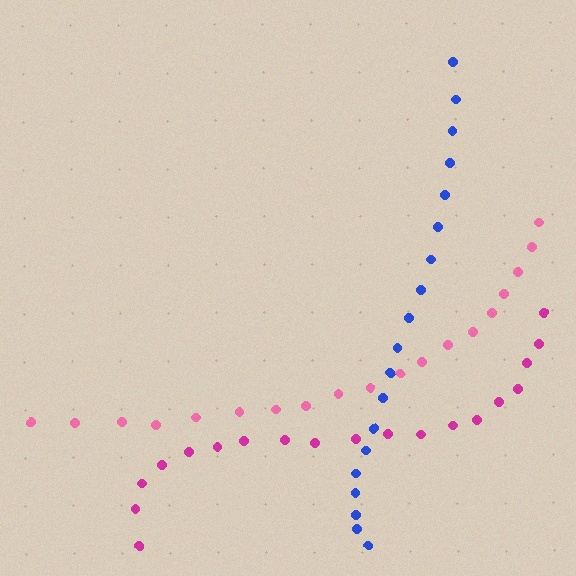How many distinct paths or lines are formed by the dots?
There are 3 distinct paths.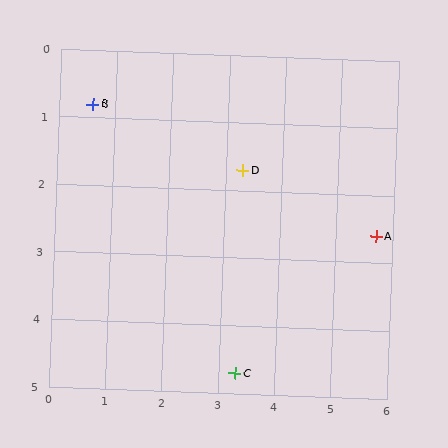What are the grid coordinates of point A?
Point A is at approximately (5.7, 2.6).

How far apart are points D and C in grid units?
Points D and C are about 3.0 grid units apart.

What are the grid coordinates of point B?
Point B is at approximately (0.6, 0.8).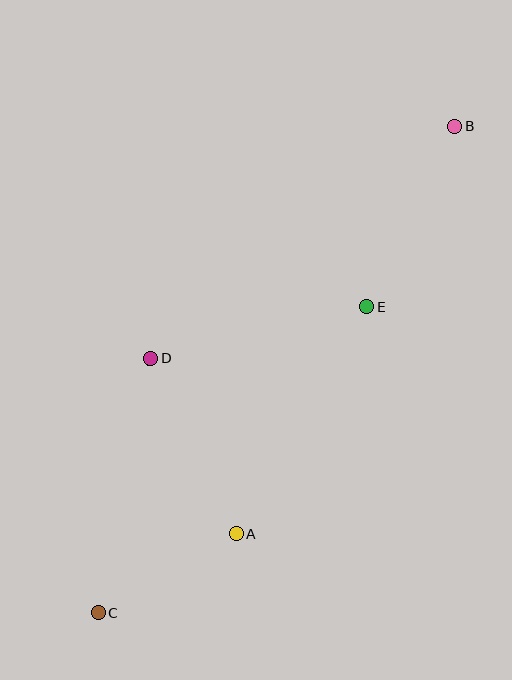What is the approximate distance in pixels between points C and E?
The distance between C and E is approximately 407 pixels.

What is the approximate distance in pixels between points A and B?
The distance between A and B is approximately 462 pixels.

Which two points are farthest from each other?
Points B and C are farthest from each other.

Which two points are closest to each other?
Points A and C are closest to each other.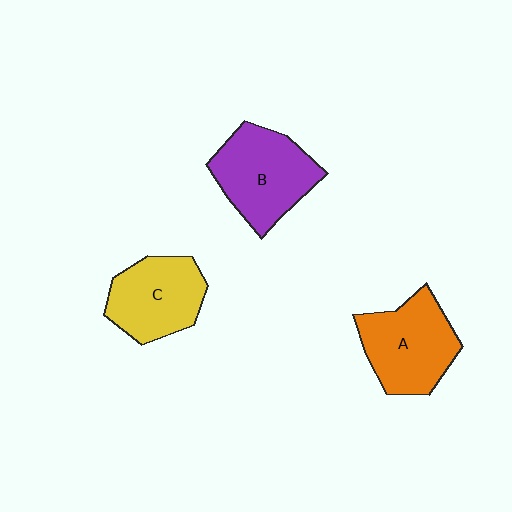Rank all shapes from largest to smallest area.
From largest to smallest: B (purple), A (orange), C (yellow).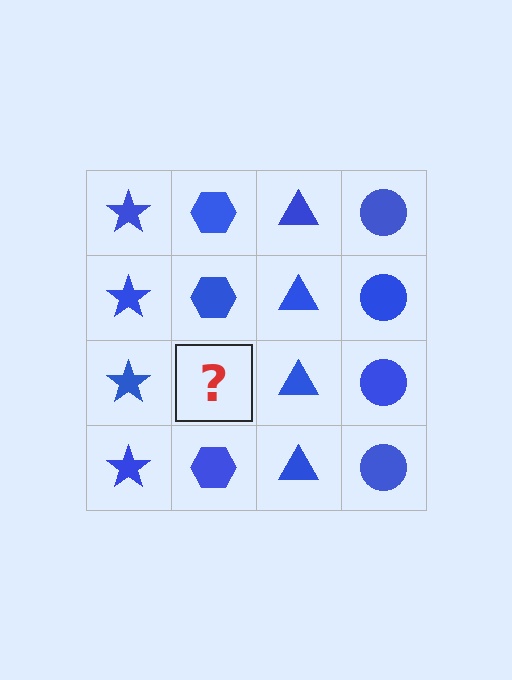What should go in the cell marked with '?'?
The missing cell should contain a blue hexagon.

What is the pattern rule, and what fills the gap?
The rule is that each column has a consistent shape. The gap should be filled with a blue hexagon.